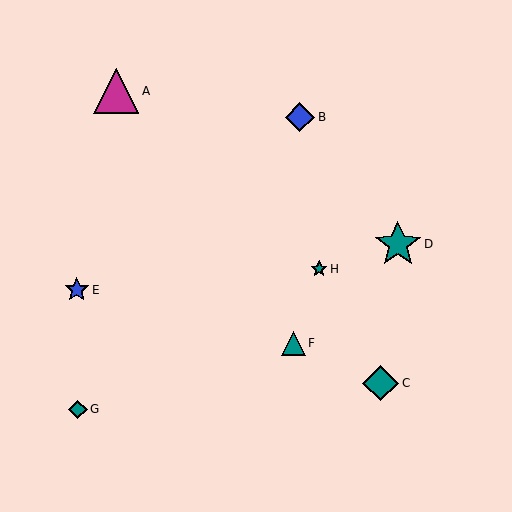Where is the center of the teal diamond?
The center of the teal diamond is at (78, 409).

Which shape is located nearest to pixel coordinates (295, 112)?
The blue diamond (labeled B) at (300, 117) is nearest to that location.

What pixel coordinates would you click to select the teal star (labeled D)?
Click at (398, 244) to select the teal star D.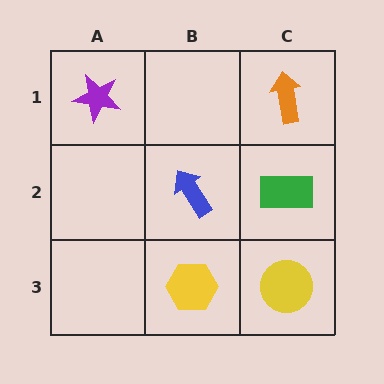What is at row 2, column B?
A blue arrow.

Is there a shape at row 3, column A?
No, that cell is empty.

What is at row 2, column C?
A green rectangle.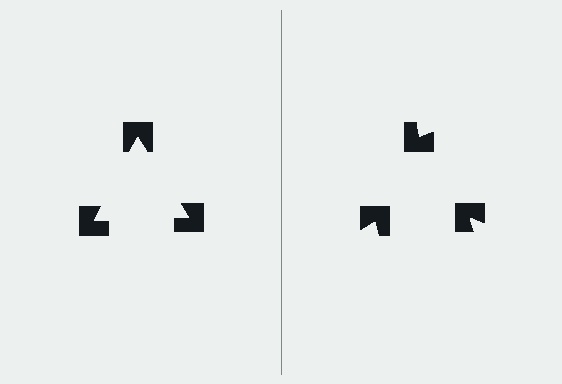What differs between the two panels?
The notched squares are positioned identically on both sides; only the wedge orientations differ. On the left they align to a triangle; on the right they are misaligned.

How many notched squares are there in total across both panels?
6 — 3 on each side.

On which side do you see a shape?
An illusory triangle appears on the left side. On the right side the wedge cuts are rotated, so no coherent shape forms.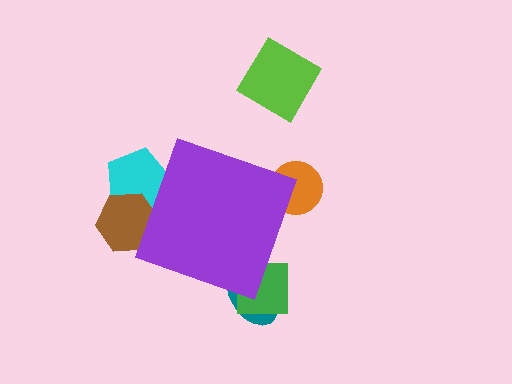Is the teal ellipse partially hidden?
Yes, the teal ellipse is partially hidden behind the purple diamond.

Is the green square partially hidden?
Yes, the green square is partially hidden behind the purple diamond.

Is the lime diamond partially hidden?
No, the lime diamond is fully visible.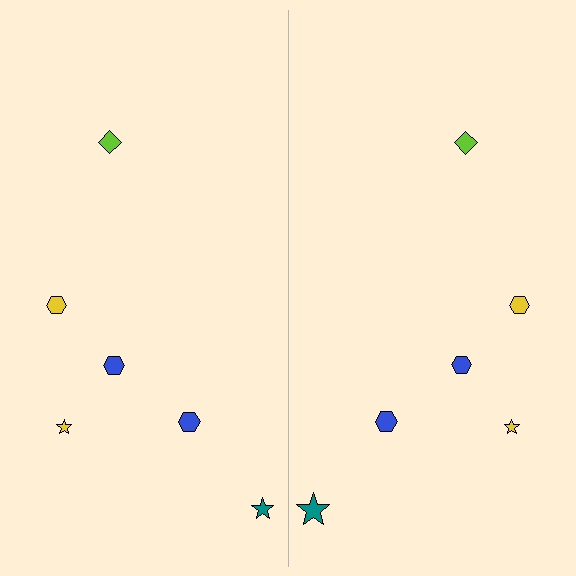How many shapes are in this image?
There are 12 shapes in this image.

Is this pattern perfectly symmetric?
No, the pattern is not perfectly symmetric. The teal star on the right side has a different size than its mirror counterpart.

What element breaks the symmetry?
The teal star on the right side has a different size than its mirror counterpart.